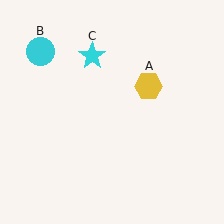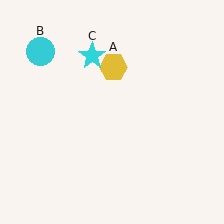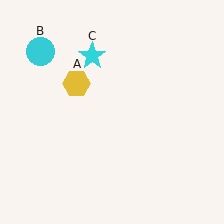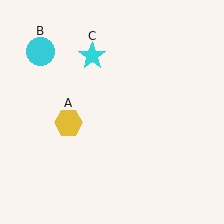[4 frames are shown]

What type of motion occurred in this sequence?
The yellow hexagon (object A) rotated counterclockwise around the center of the scene.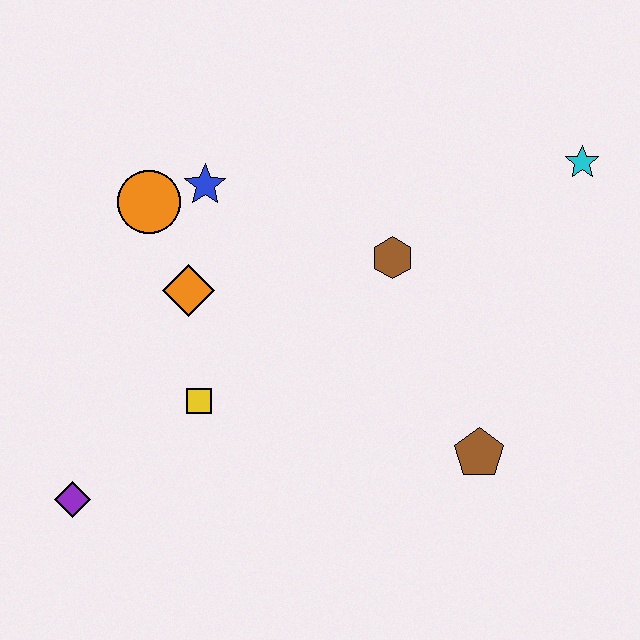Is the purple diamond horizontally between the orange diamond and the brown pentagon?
No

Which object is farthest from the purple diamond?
The cyan star is farthest from the purple diamond.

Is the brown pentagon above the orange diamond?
No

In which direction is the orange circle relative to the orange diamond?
The orange circle is above the orange diamond.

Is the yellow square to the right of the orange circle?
Yes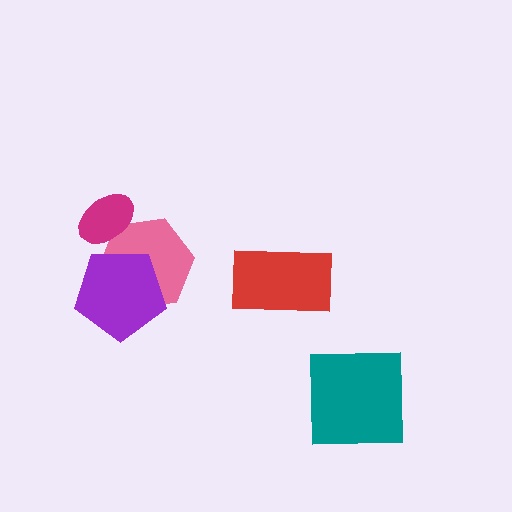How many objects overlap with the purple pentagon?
1 object overlaps with the purple pentagon.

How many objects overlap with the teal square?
0 objects overlap with the teal square.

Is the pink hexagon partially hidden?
Yes, it is partially covered by another shape.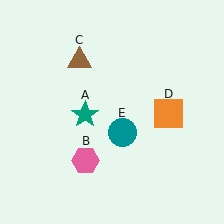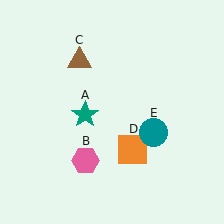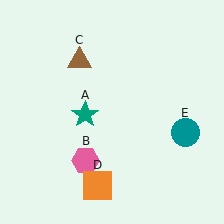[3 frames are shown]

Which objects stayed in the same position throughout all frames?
Teal star (object A) and pink hexagon (object B) and brown triangle (object C) remained stationary.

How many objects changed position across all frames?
2 objects changed position: orange square (object D), teal circle (object E).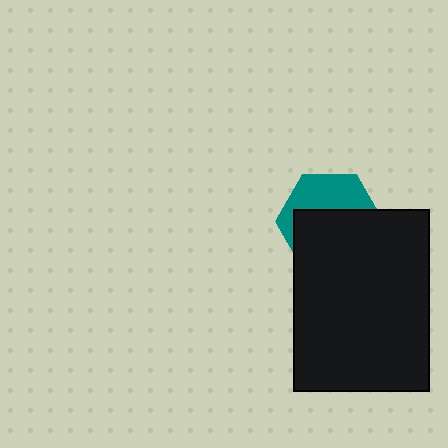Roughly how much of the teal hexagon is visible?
A small part of it is visible (roughly 40%).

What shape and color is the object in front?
The object in front is a black rectangle.